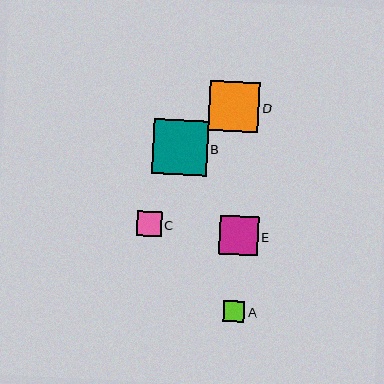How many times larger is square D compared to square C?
Square D is approximately 2.0 times the size of square C.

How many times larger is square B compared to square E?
Square B is approximately 1.4 times the size of square E.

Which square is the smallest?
Square A is the smallest with a size of approximately 21 pixels.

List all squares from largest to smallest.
From largest to smallest: B, D, E, C, A.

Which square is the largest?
Square B is the largest with a size of approximately 55 pixels.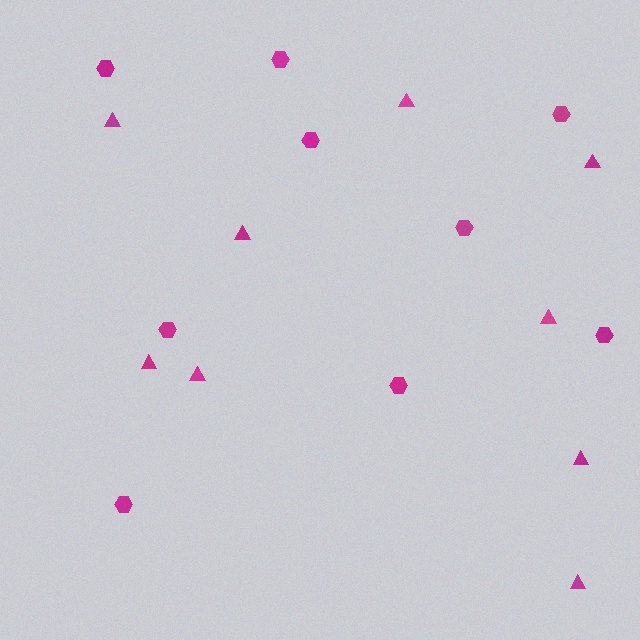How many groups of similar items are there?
There are 2 groups: one group of triangles (9) and one group of hexagons (9).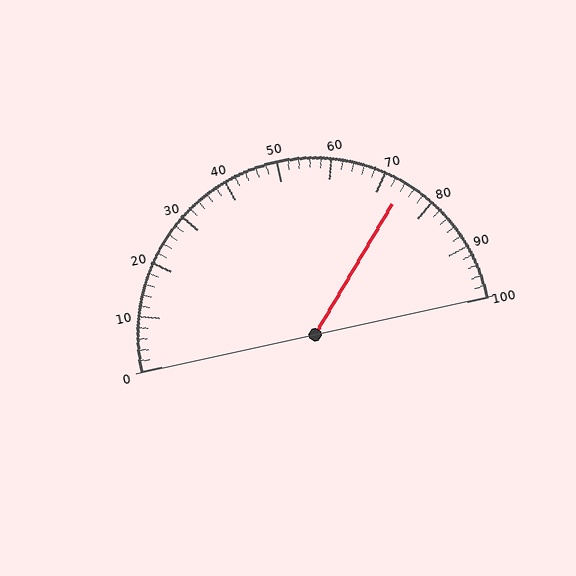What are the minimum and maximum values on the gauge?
The gauge ranges from 0 to 100.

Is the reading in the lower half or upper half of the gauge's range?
The reading is in the upper half of the range (0 to 100).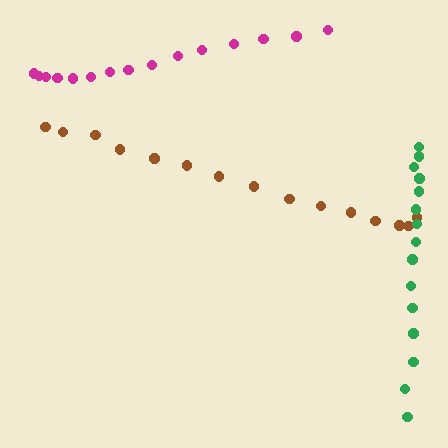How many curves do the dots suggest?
There are 3 distinct paths.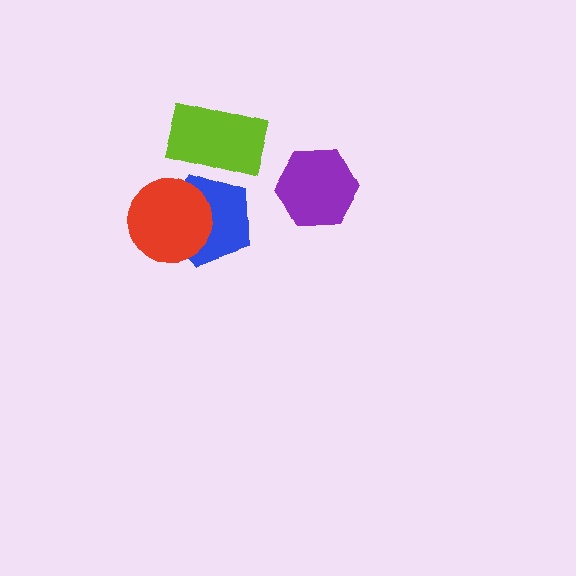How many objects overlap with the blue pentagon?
2 objects overlap with the blue pentagon.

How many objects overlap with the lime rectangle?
1 object overlaps with the lime rectangle.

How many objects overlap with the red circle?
1 object overlaps with the red circle.